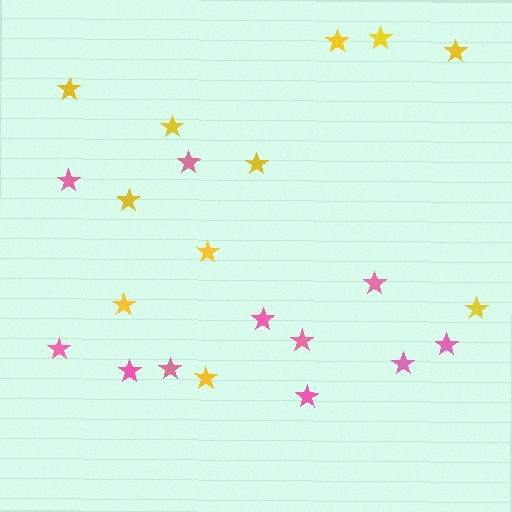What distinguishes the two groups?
There are 2 groups: one group of yellow stars (11) and one group of pink stars (11).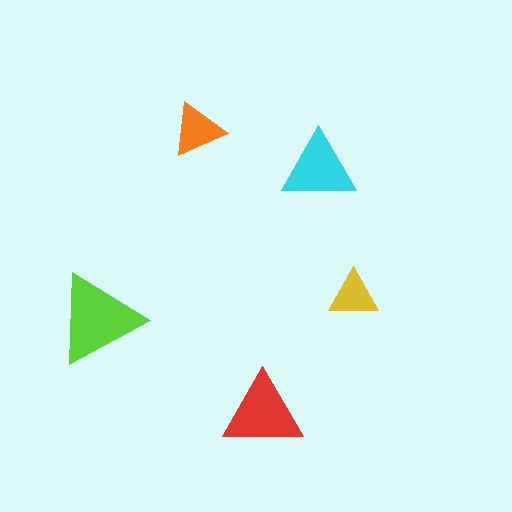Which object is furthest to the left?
The lime triangle is leftmost.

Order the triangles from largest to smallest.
the lime one, the red one, the cyan one, the orange one, the yellow one.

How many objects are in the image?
There are 5 objects in the image.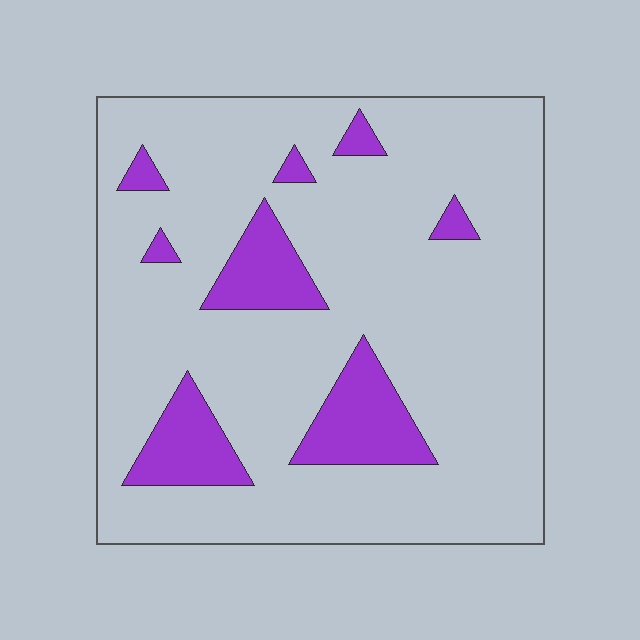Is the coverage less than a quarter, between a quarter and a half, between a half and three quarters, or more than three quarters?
Less than a quarter.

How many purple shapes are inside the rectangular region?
8.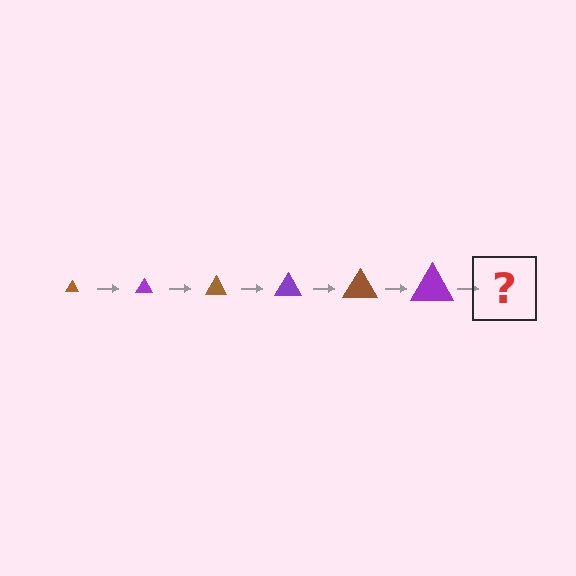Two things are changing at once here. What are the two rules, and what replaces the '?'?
The two rules are that the triangle grows larger each step and the color cycles through brown and purple. The '?' should be a brown triangle, larger than the previous one.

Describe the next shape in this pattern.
It should be a brown triangle, larger than the previous one.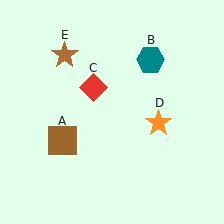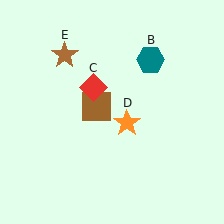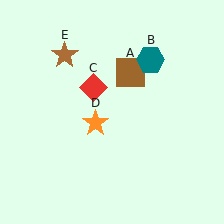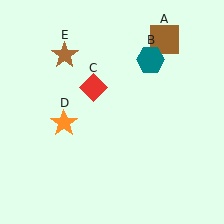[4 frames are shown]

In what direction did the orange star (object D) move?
The orange star (object D) moved left.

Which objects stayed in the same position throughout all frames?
Teal hexagon (object B) and red diamond (object C) and brown star (object E) remained stationary.